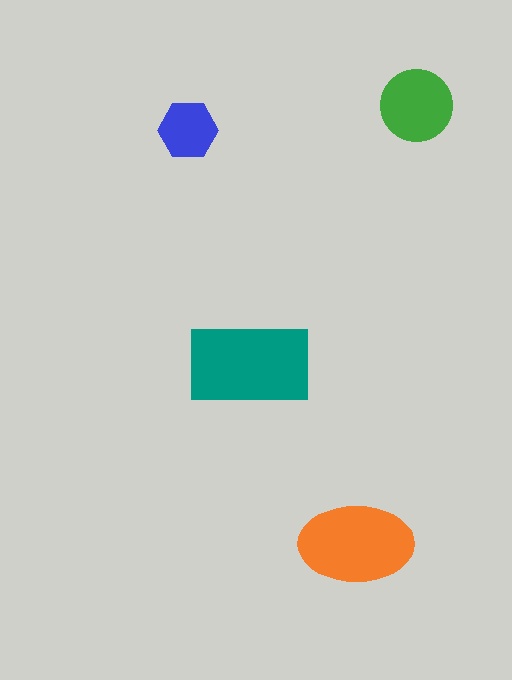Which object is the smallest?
The blue hexagon.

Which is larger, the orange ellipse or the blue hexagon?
The orange ellipse.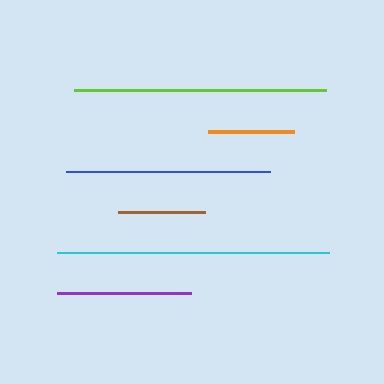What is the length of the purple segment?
The purple segment is approximately 134 pixels long.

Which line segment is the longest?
The cyan line is the longest at approximately 272 pixels.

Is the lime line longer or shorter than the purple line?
The lime line is longer than the purple line.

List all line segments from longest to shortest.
From longest to shortest: cyan, lime, blue, purple, brown, orange.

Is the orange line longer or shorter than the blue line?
The blue line is longer than the orange line.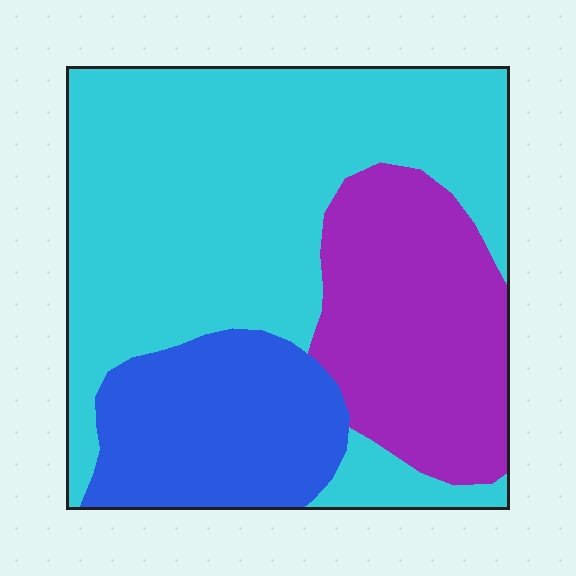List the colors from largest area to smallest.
From largest to smallest: cyan, purple, blue.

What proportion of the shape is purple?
Purple covers roughly 25% of the shape.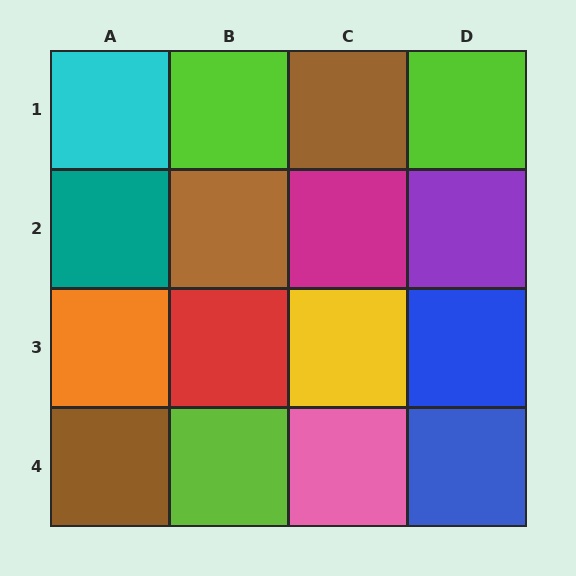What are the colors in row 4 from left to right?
Brown, lime, pink, blue.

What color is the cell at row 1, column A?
Cyan.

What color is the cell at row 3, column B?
Red.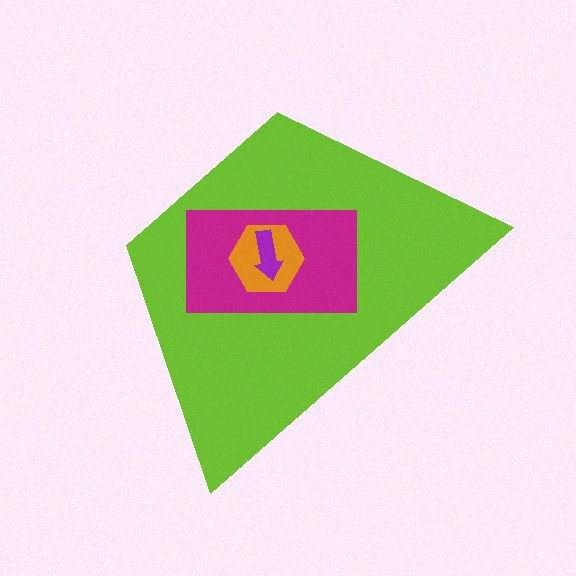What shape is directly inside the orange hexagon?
The purple arrow.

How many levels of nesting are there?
4.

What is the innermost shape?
The purple arrow.